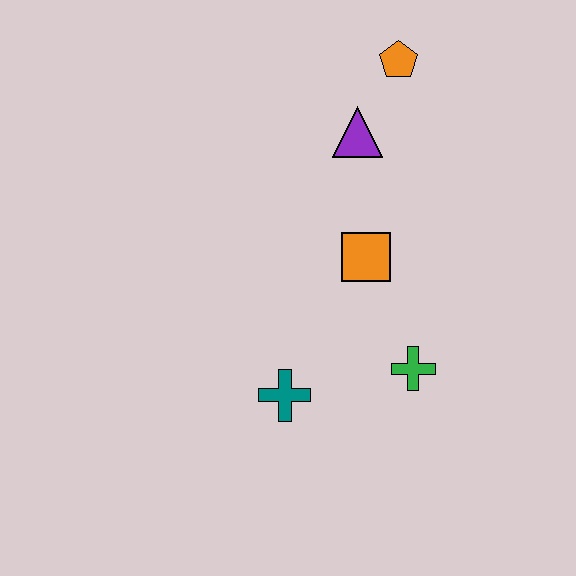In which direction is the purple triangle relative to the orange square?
The purple triangle is above the orange square.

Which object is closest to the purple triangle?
The orange pentagon is closest to the purple triangle.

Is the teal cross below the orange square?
Yes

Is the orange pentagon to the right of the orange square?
Yes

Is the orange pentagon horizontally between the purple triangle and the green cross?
Yes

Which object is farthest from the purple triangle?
The teal cross is farthest from the purple triangle.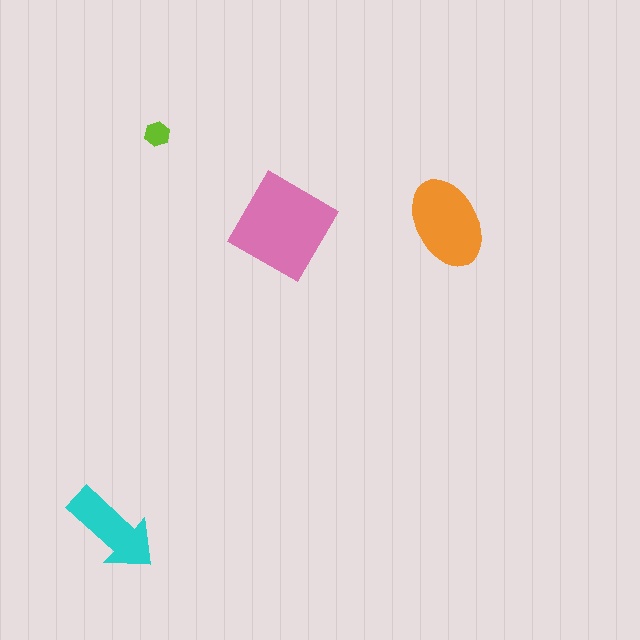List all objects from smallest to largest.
The lime hexagon, the cyan arrow, the orange ellipse, the pink diamond.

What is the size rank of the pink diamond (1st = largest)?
1st.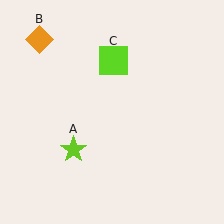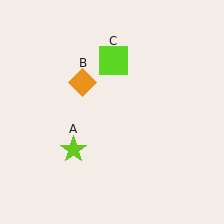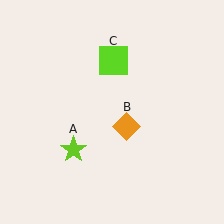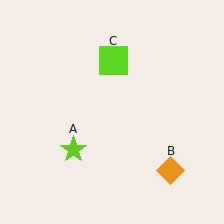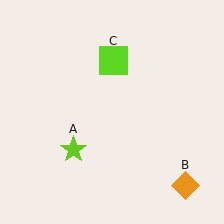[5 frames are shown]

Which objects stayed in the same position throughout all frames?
Lime star (object A) and lime square (object C) remained stationary.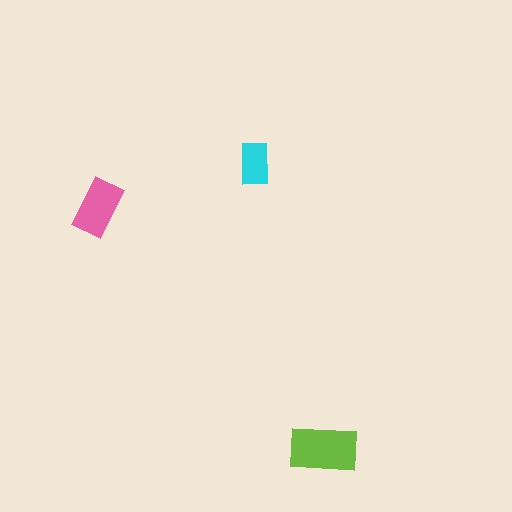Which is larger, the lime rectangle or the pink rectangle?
The lime one.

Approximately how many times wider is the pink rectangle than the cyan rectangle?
About 1.5 times wider.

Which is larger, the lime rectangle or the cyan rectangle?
The lime one.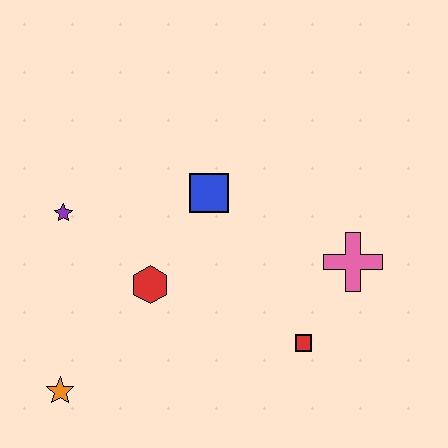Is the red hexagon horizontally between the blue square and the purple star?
Yes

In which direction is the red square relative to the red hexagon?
The red square is to the right of the red hexagon.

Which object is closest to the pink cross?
The red square is closest to the pink cross.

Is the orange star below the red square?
Yes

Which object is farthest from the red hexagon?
The pink cross is farthest from the red hexagon.